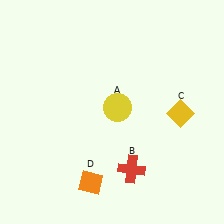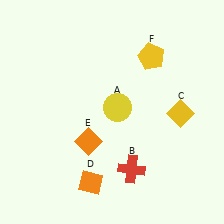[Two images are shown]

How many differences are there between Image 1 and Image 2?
There are 2 differences between the two images.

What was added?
An orange diamond (E), a yellow pentagon (F) were added in Image 2.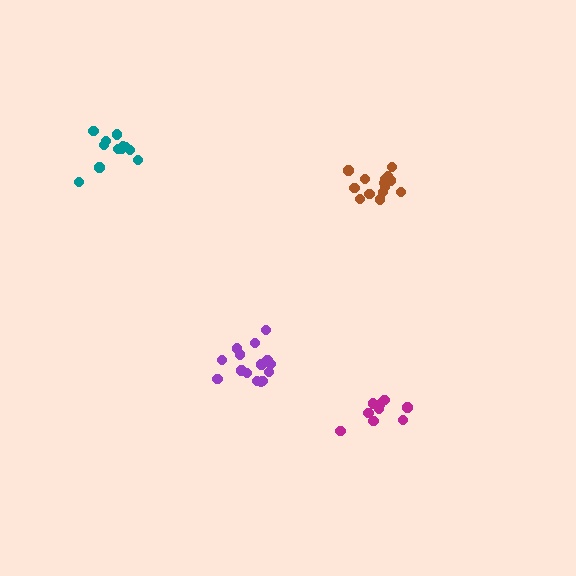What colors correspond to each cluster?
The clusters are colored: brown, purple, teal, magenta.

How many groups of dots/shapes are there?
There are 4 groups.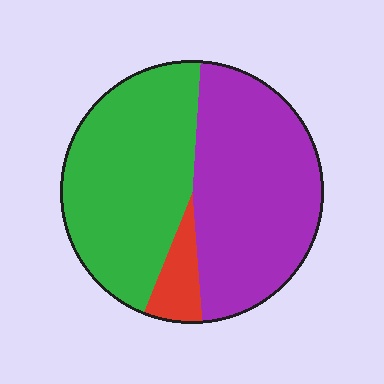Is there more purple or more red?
Purple.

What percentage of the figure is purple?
Purple covers around 50% of the figure.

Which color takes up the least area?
Red, at roughly 5%.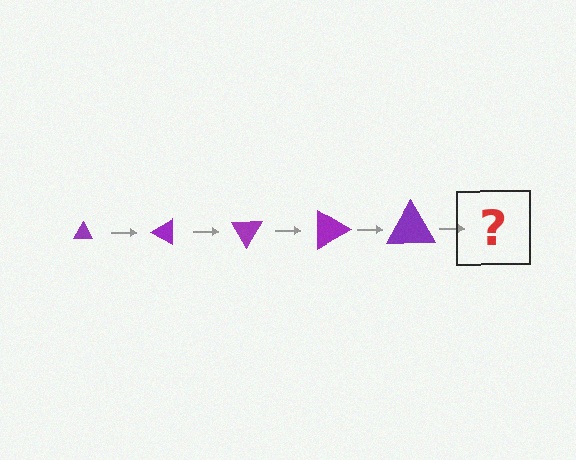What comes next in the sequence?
The next element should be a triangle, larger than the previous one and rotated 150 degrees from the start.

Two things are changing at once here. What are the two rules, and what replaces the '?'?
The two rules are that the triangle grows larger each step and it rotates 30 degrees each step. The '?' should be a triangle, larger than the previous one and rotated 150 degrees from the start.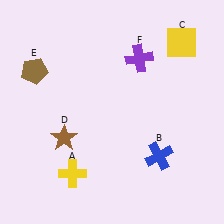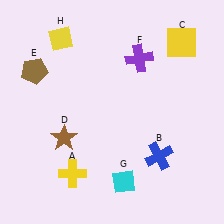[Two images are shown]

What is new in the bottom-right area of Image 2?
A cyan diamond (G) was added in the bottom-right area of Image 2.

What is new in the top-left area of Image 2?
A yellow diamond (H) was added in the top-left area of Image 2.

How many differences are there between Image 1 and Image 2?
There are 2 differences between the two images.